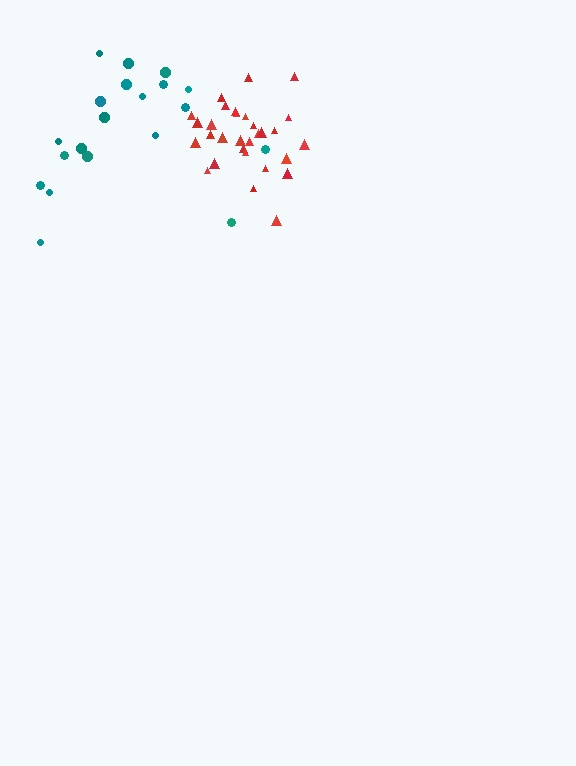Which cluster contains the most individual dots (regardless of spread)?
Red (30).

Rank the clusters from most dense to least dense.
red, teal.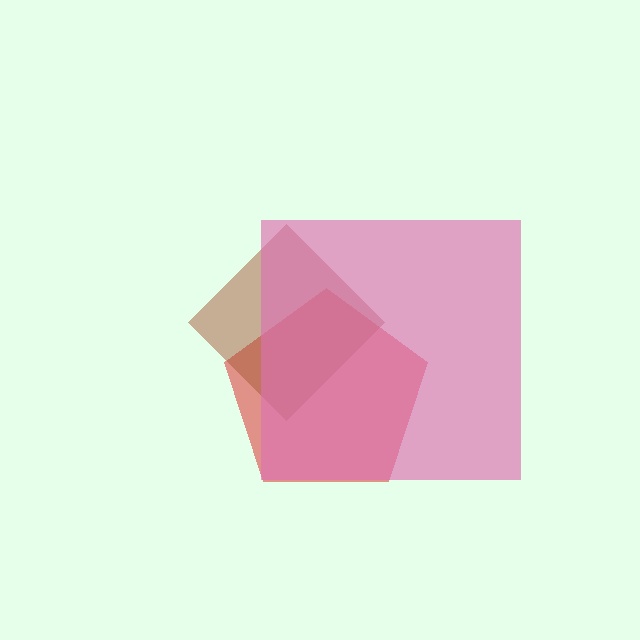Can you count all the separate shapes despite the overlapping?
Yes, there are 3 separate shapes.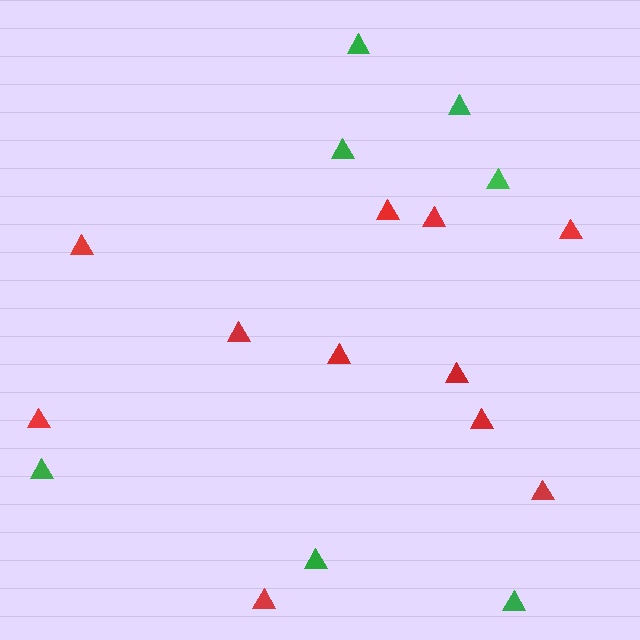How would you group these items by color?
There are 2 groups: one group of red triangles (11) and one group of green triangles (7).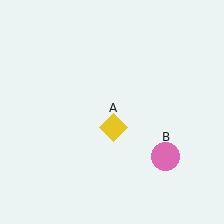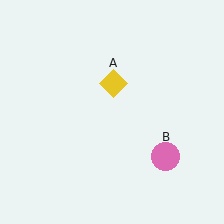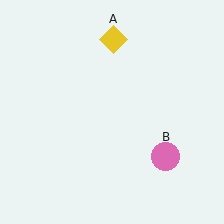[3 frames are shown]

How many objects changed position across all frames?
1 object changed position: yellow diamond (object A).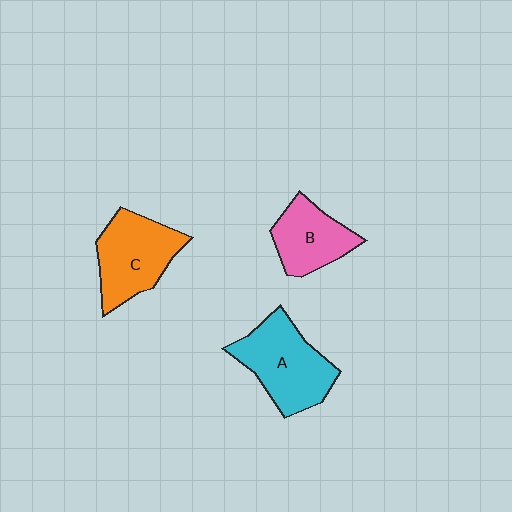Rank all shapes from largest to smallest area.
From largest to smallest: A (cyan), C (orange), B (pink).